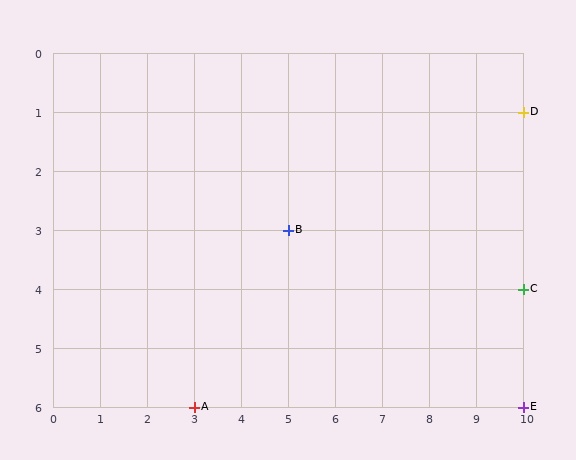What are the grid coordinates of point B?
Point B is at grid coordinates (5, 3).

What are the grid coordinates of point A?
Point A is at grid coordinates (3, 6).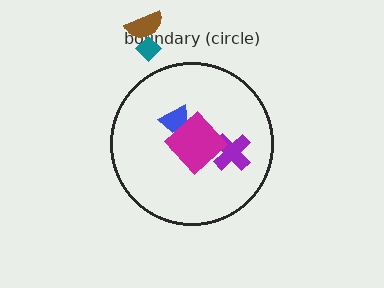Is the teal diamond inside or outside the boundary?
Outside.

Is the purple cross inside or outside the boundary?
Inside.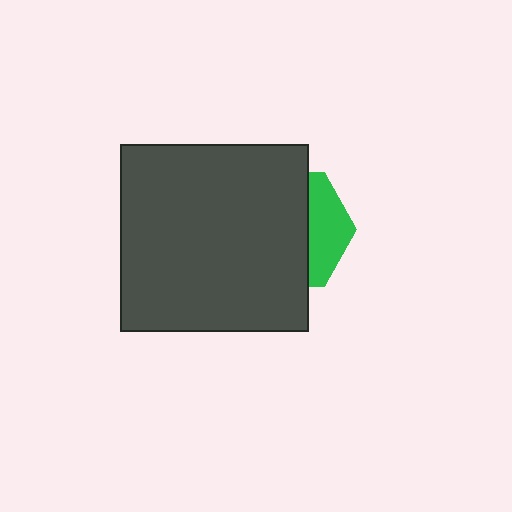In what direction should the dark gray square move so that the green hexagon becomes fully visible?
The dark gray square should move left. That is the shortest direction to clear the overlap and leave the green hexagon fully visible.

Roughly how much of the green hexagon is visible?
A small part of it is visible (roughly 32%).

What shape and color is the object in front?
The object in front is a dark gray square.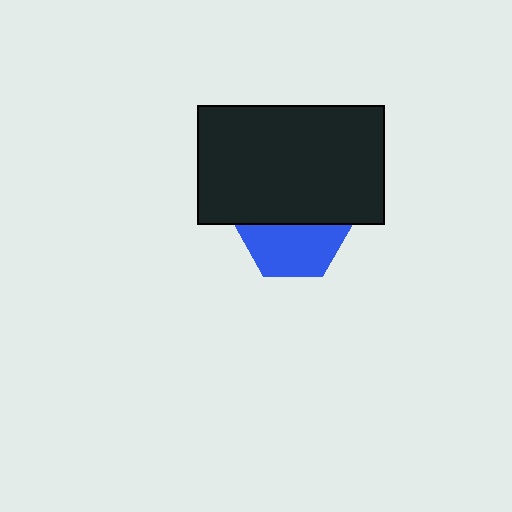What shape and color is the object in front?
The object in front is a black rectangle.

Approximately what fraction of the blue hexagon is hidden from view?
Roughly 51% of the blue hexagon is hidden behind the black rectangle.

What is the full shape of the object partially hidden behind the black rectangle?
The partially hidden object is a blue hexagon.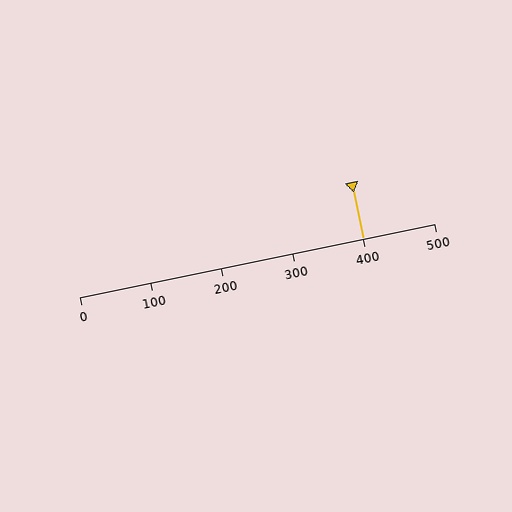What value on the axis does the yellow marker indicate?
The marker indicates approximately 400.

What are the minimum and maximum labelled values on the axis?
The axis runs from 0 to 500.